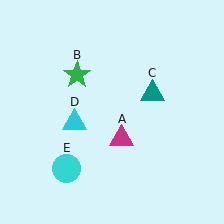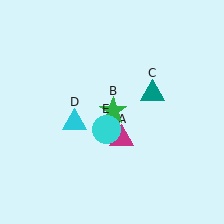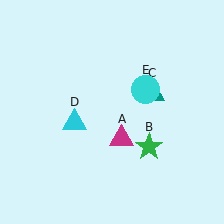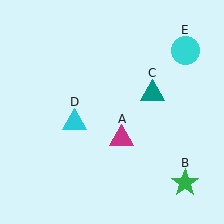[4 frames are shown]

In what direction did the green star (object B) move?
The green star (object B) moved down and to the right.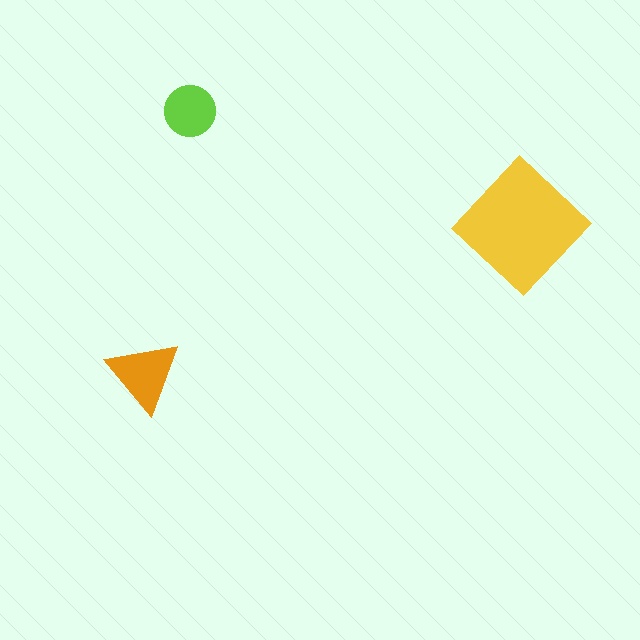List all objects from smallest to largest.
The lime circle, the orange triangle, the yellow diamond.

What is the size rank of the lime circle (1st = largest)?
3rd.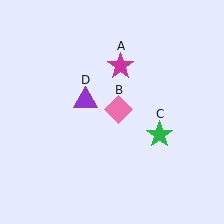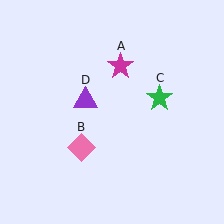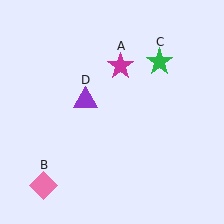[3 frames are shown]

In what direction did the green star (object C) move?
The green star (object C) moved up.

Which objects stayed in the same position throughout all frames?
Magenta star (object A) and purple triangle (object D) remained stationary.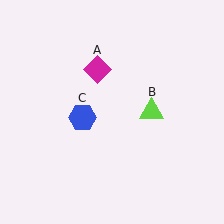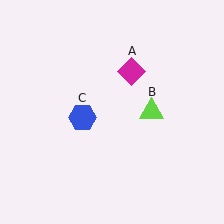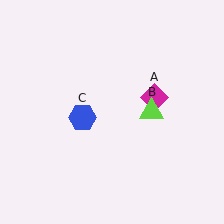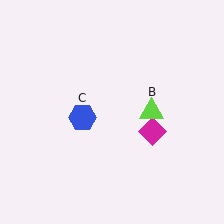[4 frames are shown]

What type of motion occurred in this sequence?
The magenta diamond (object A) rotated clockwise around the center of the scene.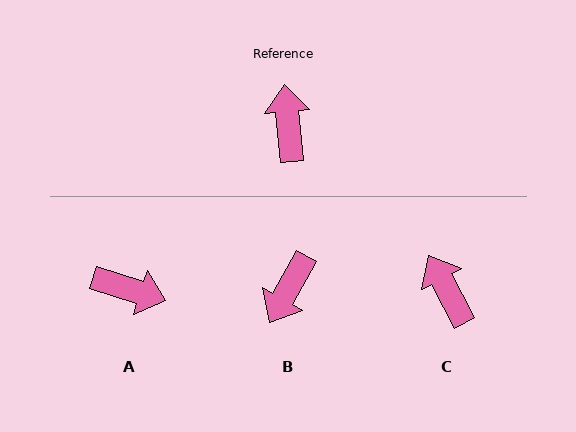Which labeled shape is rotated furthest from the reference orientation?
B, about 145 degrees away.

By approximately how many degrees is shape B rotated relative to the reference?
Approximately 145 degrees counter-clockwise.